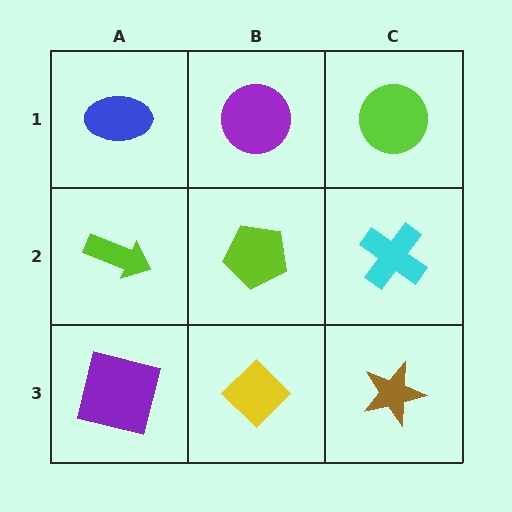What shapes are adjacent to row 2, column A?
A blue ellipse (row 1, column A), a purple square (row 3, column A), a lime pentagon (row 2, column B).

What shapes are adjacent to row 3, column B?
A lime pentagon (row 2, column B), a purple square (row 3, column A), a brown star (row 3, column C).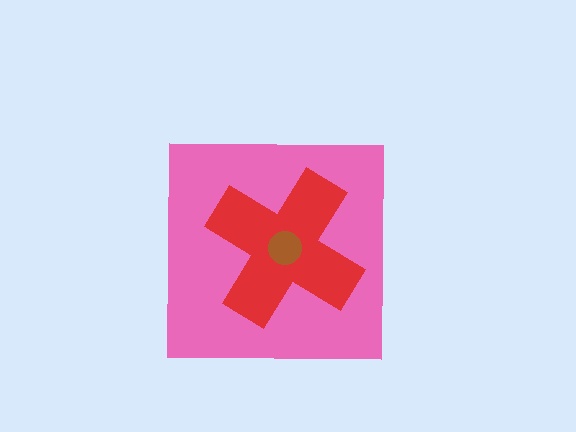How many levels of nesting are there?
3.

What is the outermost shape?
The pink square.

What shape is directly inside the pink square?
The red cross.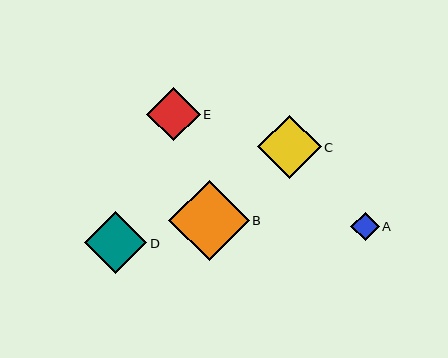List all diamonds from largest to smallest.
From largest to smallest: B, C, D, E, A.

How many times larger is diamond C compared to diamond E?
Diamond C is approximately 1.2 times the size of diamond E.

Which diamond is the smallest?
Diamond A is the smallest with a size of approximately 29 pixels.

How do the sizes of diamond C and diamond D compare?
Diamond C and diamond D are approximately the same size.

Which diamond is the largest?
Diamond B is the largest with a size of approximately 80 pixels.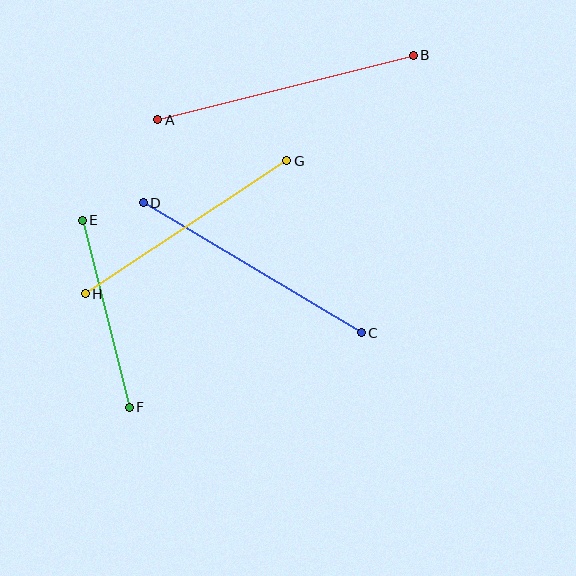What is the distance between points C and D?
The distance is approximately 254 pixels.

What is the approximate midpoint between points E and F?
The midpoint is at approximately (106, 314) pixels.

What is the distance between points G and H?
The distance is approximately 241 pixels.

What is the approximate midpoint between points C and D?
The midpoint is at approximately (252, 268) pixels.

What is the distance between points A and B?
The distance is approximately 263 pixels.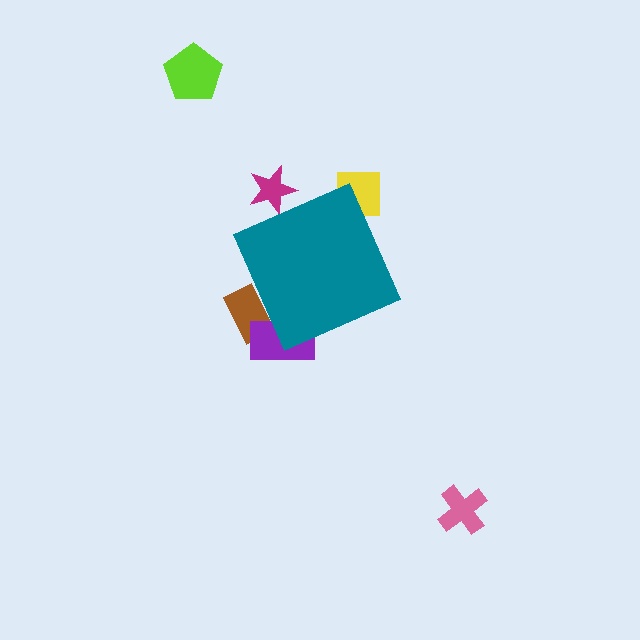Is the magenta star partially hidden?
Yes, the magenta star is partially hidden behind the teal diamond.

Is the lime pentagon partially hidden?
No, the lime pentagon is fully visible.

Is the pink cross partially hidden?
No, the pink cross is fully visible.